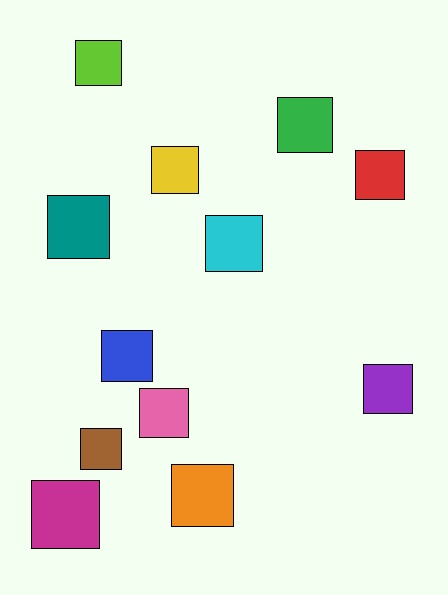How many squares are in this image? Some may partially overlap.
There are 12 squares.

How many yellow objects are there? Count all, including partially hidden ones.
There is 1 yellow object.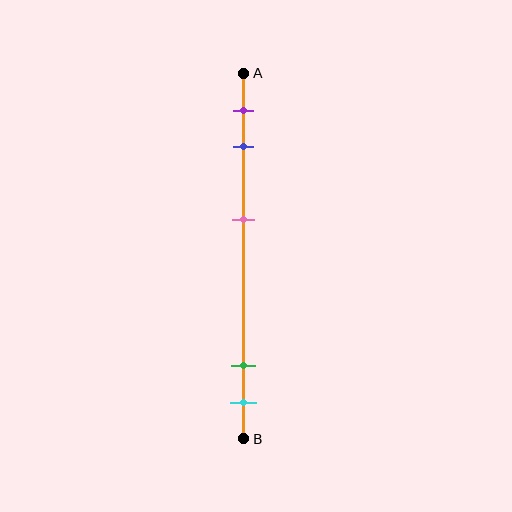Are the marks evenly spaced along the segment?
No, the marks are not evenly spaced.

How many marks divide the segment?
There are 5 marks dividing the segment.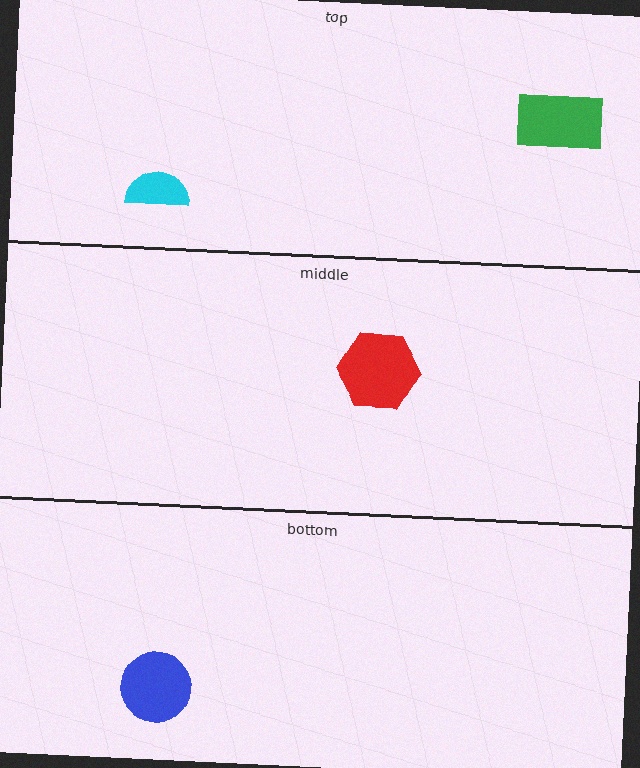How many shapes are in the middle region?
1.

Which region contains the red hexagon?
The middle region.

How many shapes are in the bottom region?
1.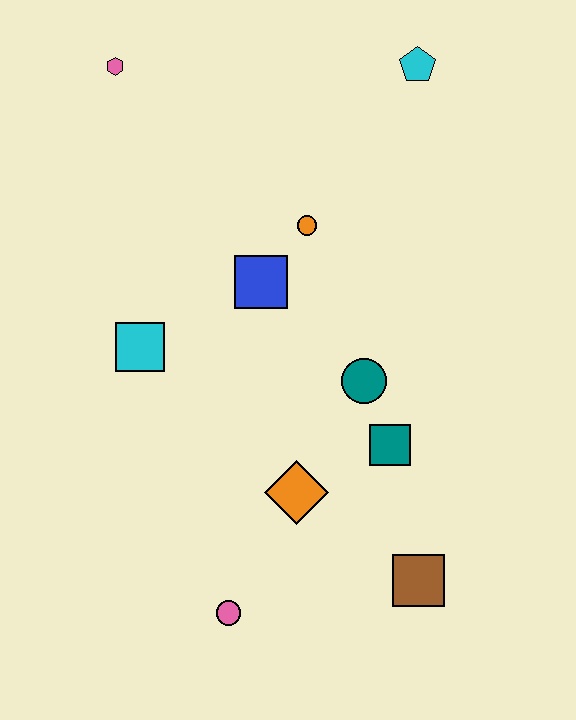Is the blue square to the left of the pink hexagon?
No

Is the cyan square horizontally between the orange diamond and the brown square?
No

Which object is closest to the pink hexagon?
The orange circle is closest to the pink hexagon.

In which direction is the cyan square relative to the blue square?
The cyan square is to the left of the blue square.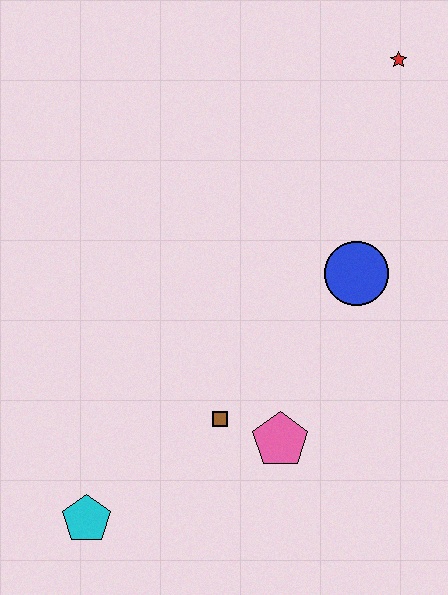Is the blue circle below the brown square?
No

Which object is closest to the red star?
The blue circle is closest to the red star.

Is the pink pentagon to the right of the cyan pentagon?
Yes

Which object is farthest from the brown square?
The red star is farthest from the brown square.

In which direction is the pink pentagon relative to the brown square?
The pink pentagon is to the right of the brown square.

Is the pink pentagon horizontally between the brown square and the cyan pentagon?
No